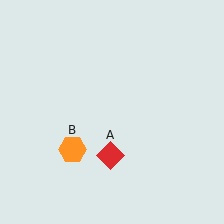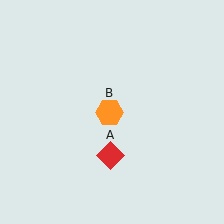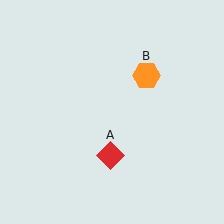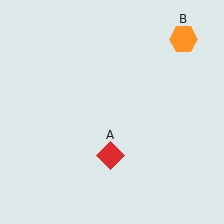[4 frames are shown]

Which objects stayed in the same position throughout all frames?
Red diamond (object A) remained stationary.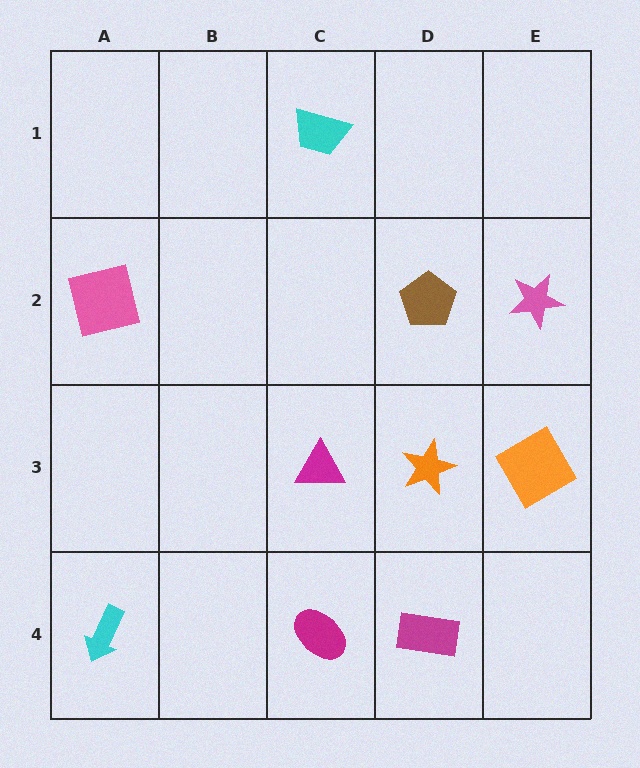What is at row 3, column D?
An orange star.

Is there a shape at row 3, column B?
No, that cell is empty.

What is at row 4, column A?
A cyan arrow.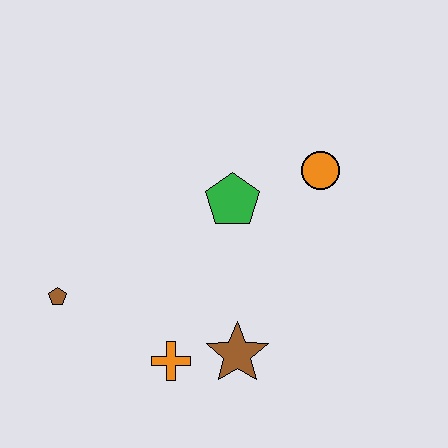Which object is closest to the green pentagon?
The orange circle is closest to the green pentagon.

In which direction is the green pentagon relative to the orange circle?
The green pentagon is to the left of the orange circle.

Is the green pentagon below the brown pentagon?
No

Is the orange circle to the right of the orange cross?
Yes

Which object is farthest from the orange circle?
The brown pentagon is farthest from the orange circle.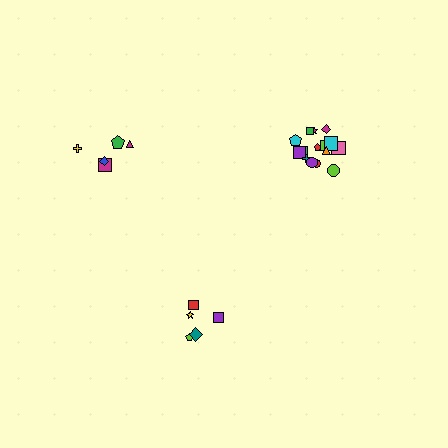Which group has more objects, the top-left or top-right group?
The top-right group.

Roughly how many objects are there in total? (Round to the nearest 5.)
Roughly 25 objects in total.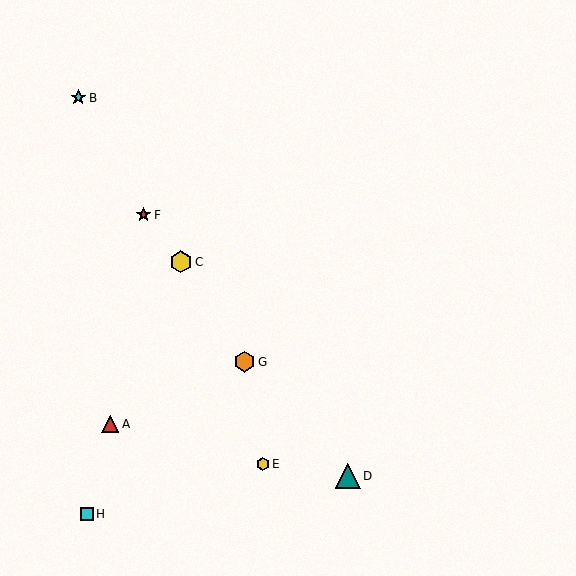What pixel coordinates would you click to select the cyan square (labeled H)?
Click at (87, 514) to select the cyan square H.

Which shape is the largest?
The teal triangle (labeled D) is the largest.